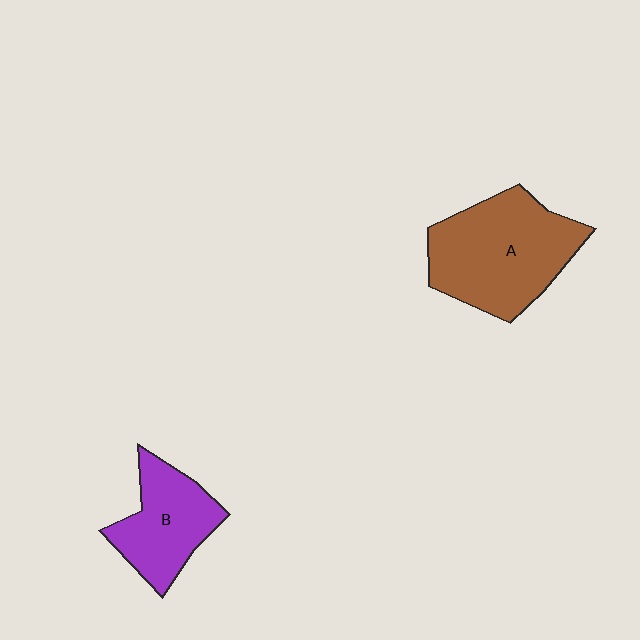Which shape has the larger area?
Shape A (brown).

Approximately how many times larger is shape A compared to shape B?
Approximately 1.6 times.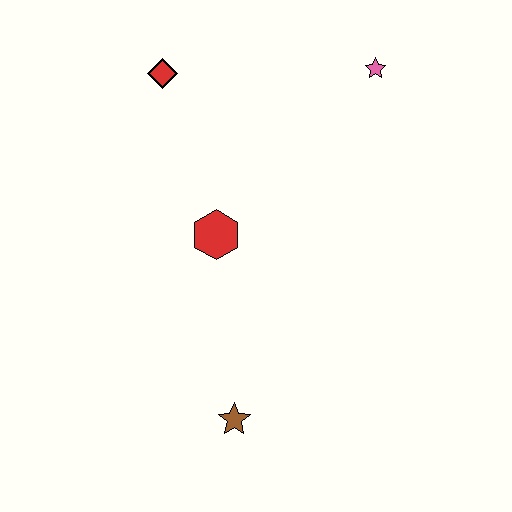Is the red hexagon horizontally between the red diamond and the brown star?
Yes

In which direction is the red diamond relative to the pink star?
The red diamond is to the left of the pink star.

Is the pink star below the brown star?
No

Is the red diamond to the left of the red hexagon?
Yes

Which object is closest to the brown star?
The red hexagon is closest to the brown star.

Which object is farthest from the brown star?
The pink star is farthest from the brown star.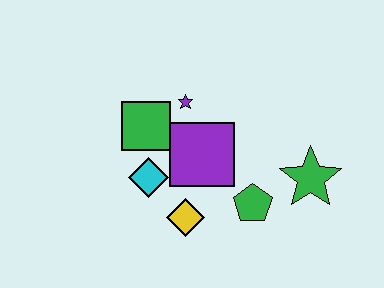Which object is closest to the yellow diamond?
The cyan diamond is closest to the yellow diamond.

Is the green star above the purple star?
No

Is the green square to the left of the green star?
Yes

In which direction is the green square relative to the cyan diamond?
The green square is above the cyan diamond.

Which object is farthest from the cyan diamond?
The green star is farthest from the cyan diamond.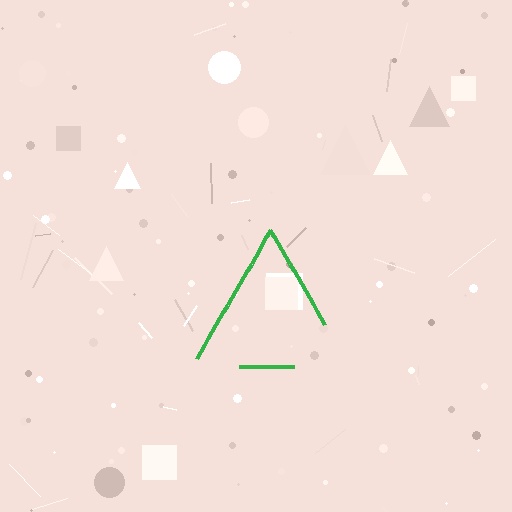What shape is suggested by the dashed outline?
The dashed outline suggests a triangle.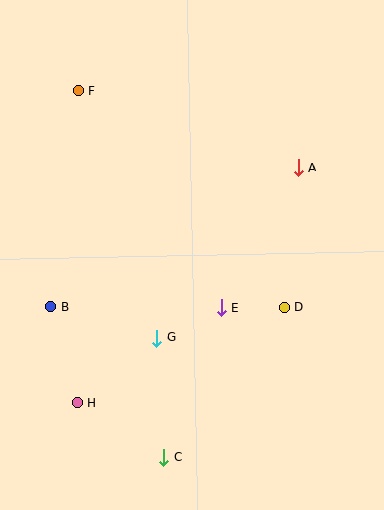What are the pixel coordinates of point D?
Point D is at (285, 307).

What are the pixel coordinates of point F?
Point F is at (78, 91).